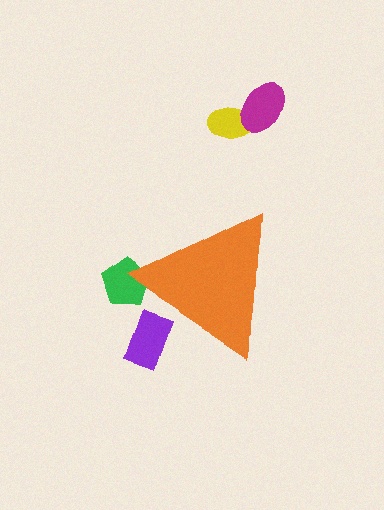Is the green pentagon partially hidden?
Yes, the green pentagon is partially hidden behind the orange triangle.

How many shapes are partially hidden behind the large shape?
2 shapes are partially hidden.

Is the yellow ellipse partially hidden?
No, the yellow ellipse is fully visible.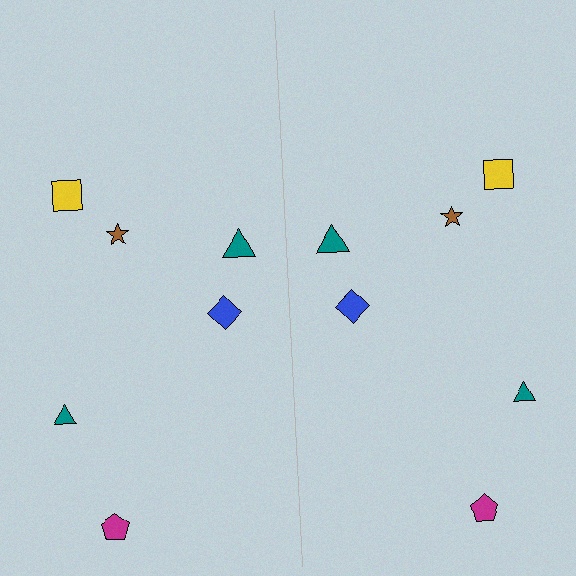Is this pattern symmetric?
Yes, this pattern has bilateral (reflection) symmetry.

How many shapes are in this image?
There are 12 shapes in this image.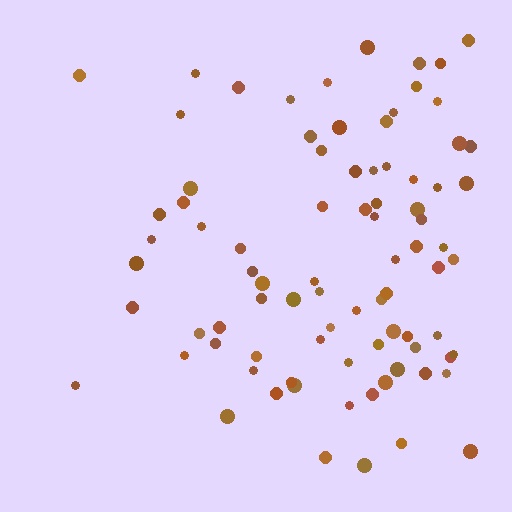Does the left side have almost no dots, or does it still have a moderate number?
Still a moderate number, just noticeably fewer than the right.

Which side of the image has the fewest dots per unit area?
The left.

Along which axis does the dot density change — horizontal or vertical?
Horizontal.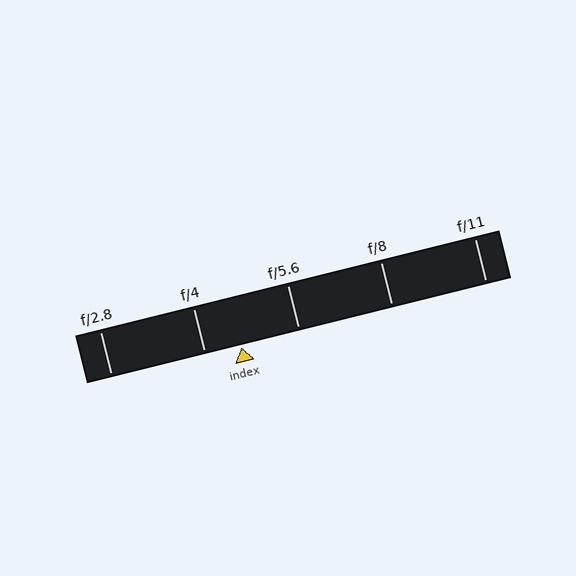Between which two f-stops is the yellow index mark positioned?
The index mark is between f/4 and f/5.6.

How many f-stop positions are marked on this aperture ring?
There are 5 f-stop positions marked.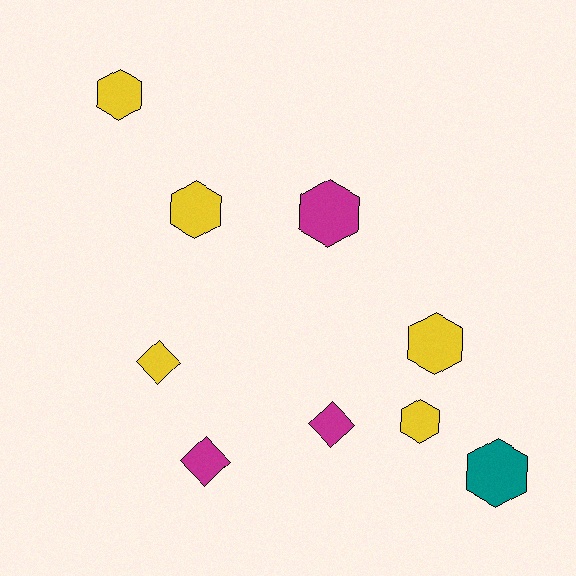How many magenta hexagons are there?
There is 1 magenta hexagon.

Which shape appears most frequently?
Hexagon, with 6 objects.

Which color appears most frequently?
Yellow, with 5 objects.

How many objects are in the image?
There are 9 objects.